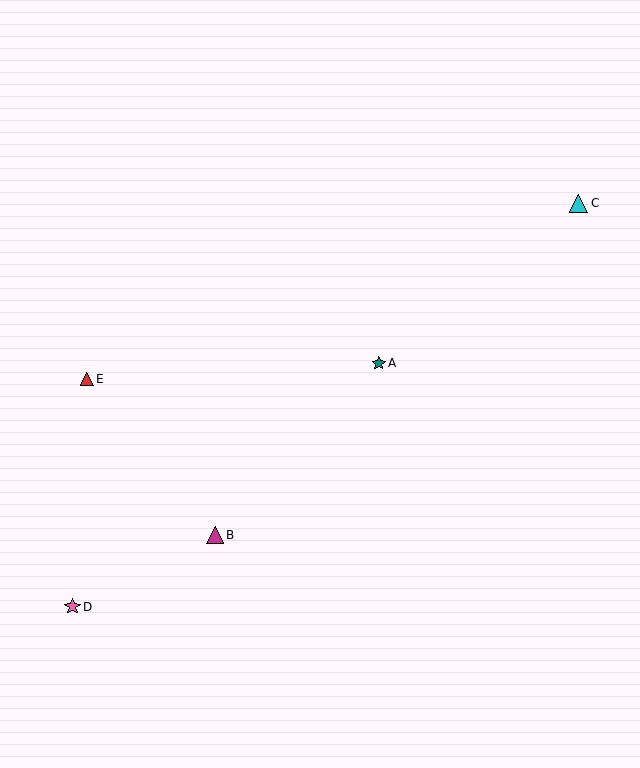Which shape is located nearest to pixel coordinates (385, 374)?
The teal star (labeled A) at (379, 363) is nearest to that location.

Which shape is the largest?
The cyan triangle (labeled C) is the largest.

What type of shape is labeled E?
Shape E is a red triangle.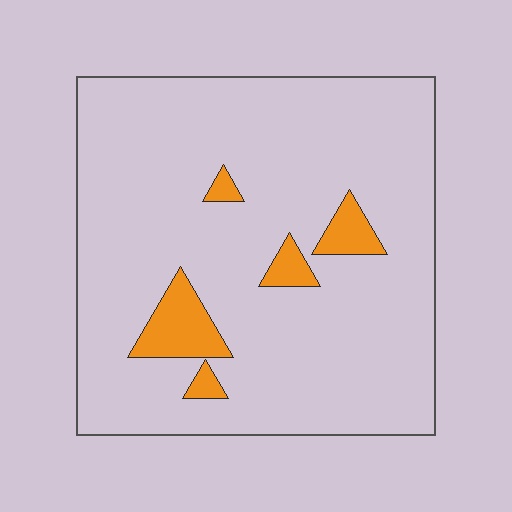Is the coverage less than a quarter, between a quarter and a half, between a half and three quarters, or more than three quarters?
Less than a quarter.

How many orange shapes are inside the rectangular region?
5.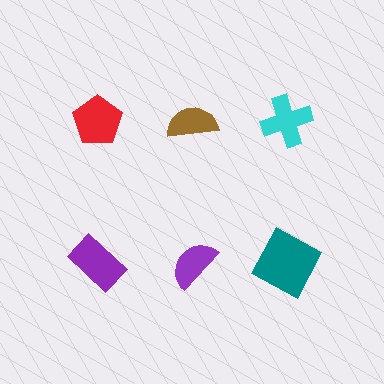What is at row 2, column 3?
A teal square.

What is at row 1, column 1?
A red pentagon.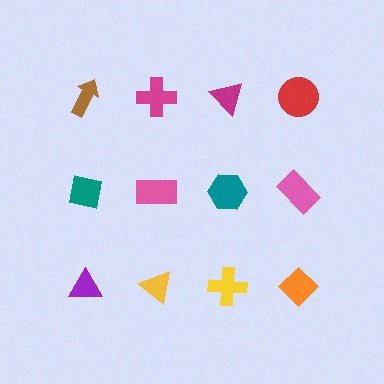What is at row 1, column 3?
A magenta triangle.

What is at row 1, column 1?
A brown arrow.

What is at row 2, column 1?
A teal square.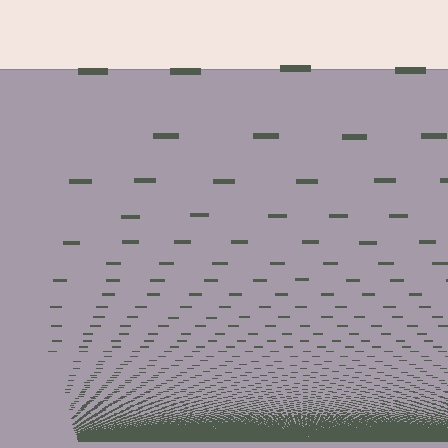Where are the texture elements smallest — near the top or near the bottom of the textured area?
Near the bottom.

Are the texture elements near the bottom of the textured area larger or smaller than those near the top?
Smaller. The gradient is inverted — elements near the bottom are smaller and denser.